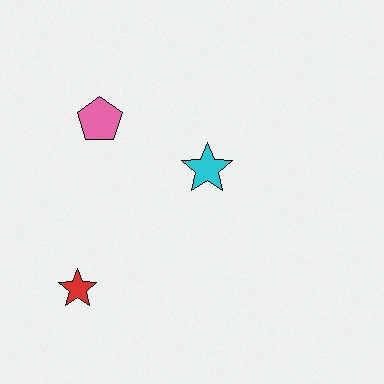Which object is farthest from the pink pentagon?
The red star is farthest from the pink pentagon.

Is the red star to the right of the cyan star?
No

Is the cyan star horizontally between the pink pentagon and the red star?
No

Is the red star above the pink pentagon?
No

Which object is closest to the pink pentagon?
The cyan star is closest to the pink pentagon.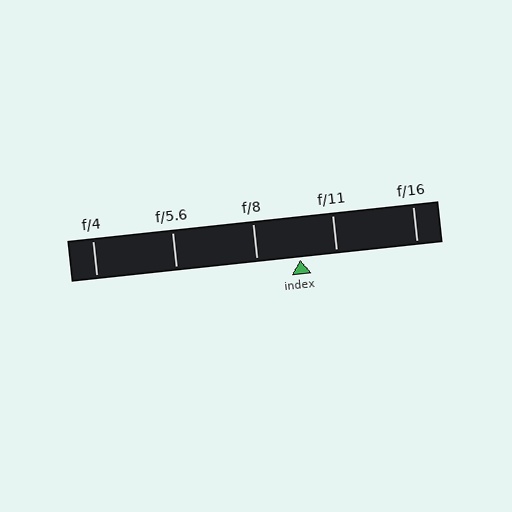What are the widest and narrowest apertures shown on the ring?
The widest aperture shown is f/4 and the narrowest is f/16.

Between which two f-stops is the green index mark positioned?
The index mark is between f/8 and f/11.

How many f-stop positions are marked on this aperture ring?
There are 5 f-stop positions marked.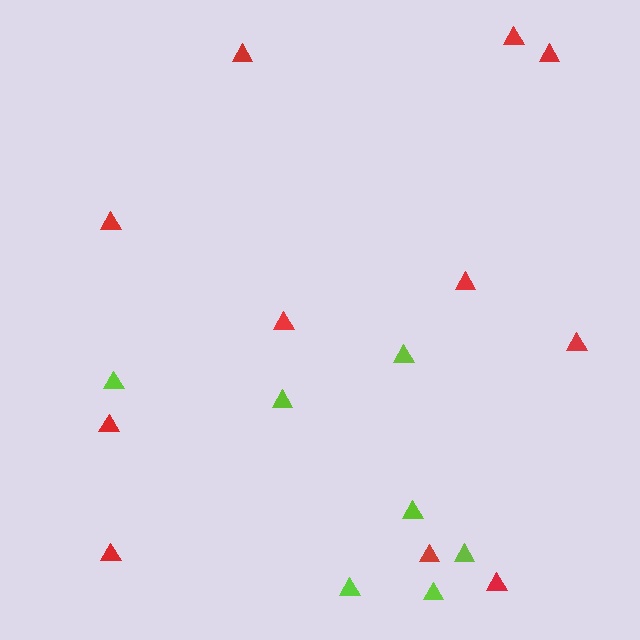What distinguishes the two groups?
There are 2 groups: one group of red triangles (11) and one group of lime triangles (7).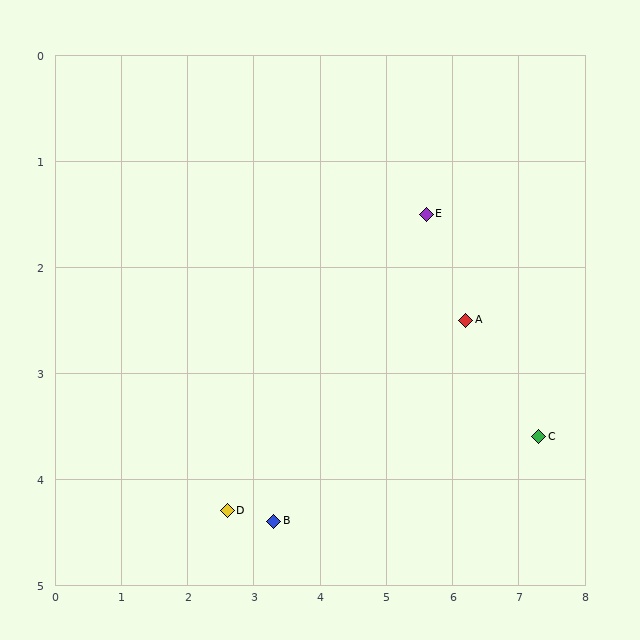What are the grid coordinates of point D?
Point D is at approximately (2.6, 4.3).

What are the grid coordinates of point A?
Point A is at approximately (6.2, 2.5).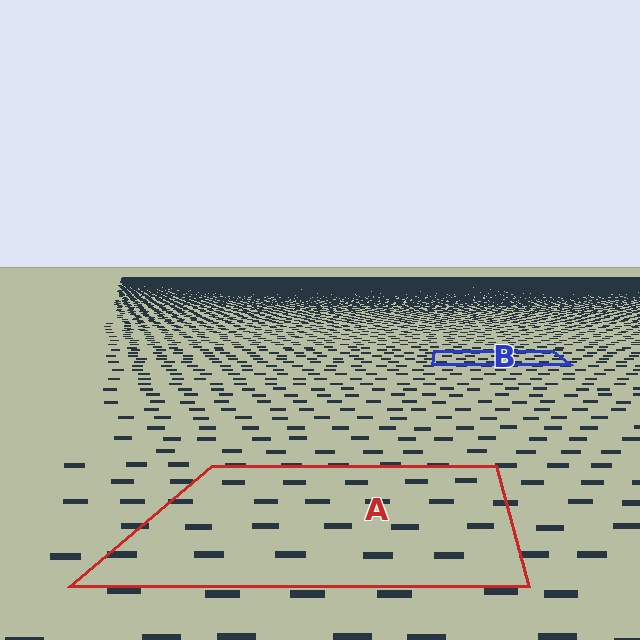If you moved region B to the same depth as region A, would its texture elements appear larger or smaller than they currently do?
They would appear larger. At a closer depth, the same texture elements are projected at a bigger on-screen size.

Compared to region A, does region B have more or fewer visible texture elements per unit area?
Region B has more texture elements per unit area — they are packed more densely because it is farther away.